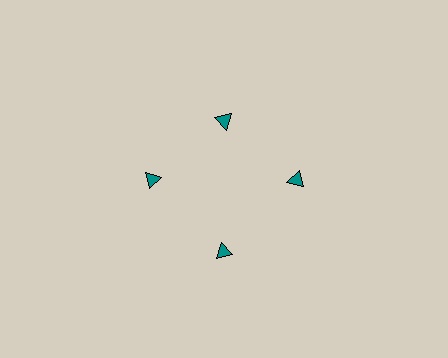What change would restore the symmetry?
The symmetry would be restored by moving it outward, back onto the ring so that all 4 triangles sit at equal angles and equal distance from the center.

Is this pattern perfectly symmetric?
No. The 4 teal triangles are arranged in a ring, but one element near the 12 o'clock position is pulled inward toward the center, breaking the 4-fold rotational symmetry.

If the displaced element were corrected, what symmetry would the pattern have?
It would have 4-fold rotational symmetry — the pattern would map onto itself every 90 degrees.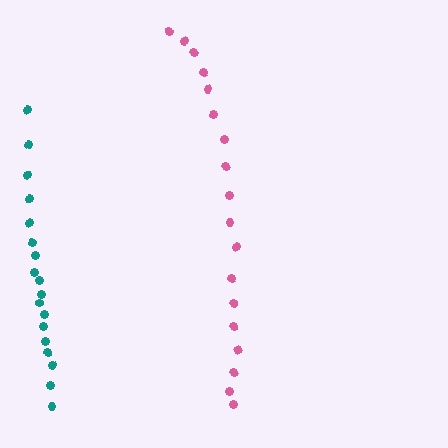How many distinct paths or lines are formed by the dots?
There are 2 distinct paths.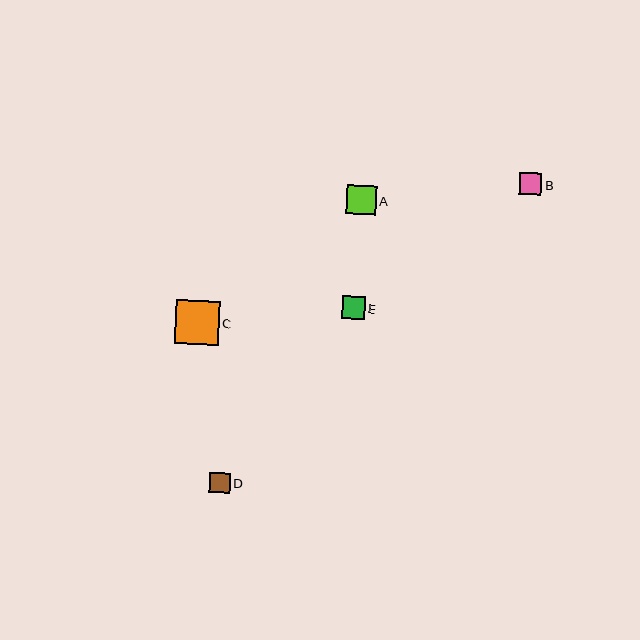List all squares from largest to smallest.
From largest to smallest: C, A, E, B, D.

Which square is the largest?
Square C is the largest with a size of approximately 44 pixels.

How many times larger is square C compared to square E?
Square C is approximately 1.9 times the size of square E.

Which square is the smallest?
Square D is the smallest with a size of approximately 20 pixels.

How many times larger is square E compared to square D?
Square E is approximately 1.1 times the size of square D.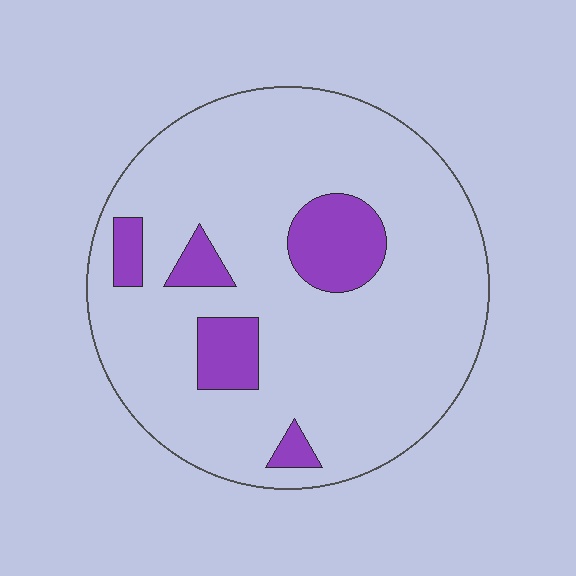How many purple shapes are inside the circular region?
5.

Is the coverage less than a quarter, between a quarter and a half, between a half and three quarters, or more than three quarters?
Less than a quarter.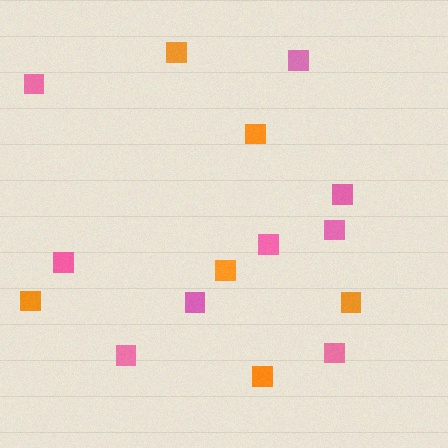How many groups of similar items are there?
There are 2 groups: one group of orange squares (6) and one group of pink squares (9).